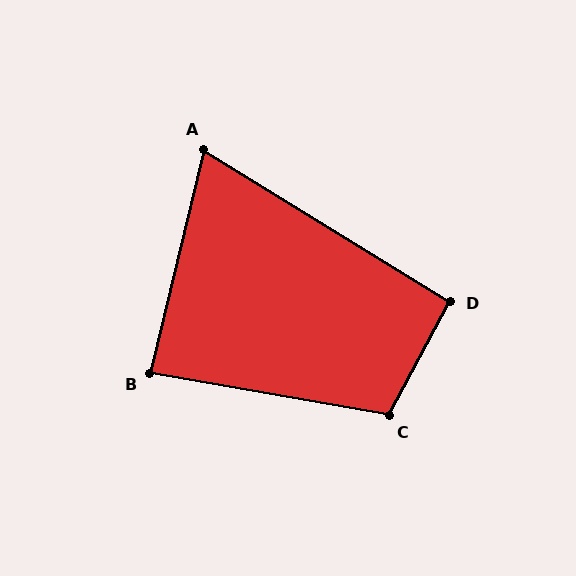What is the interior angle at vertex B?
Approximately 87 degrees (approximately right).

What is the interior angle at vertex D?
Approximately 93 degrees (approximately right).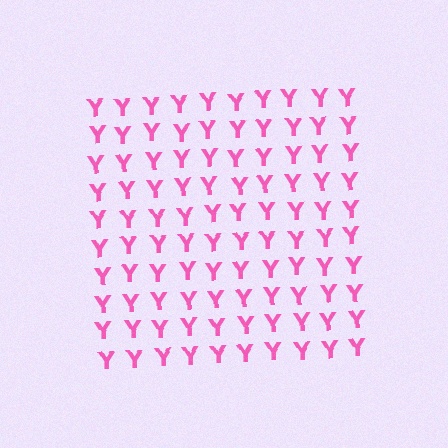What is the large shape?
The large shape is a square.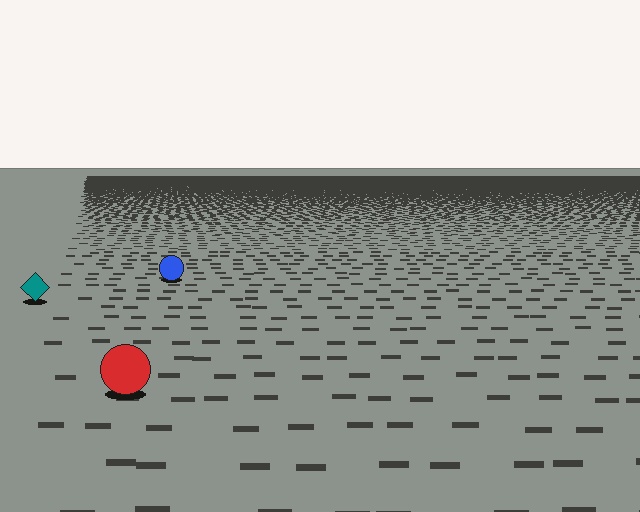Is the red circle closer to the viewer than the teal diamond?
Yes. The red circle is closer — you can tell from the texture gradient: the ground texture is coarser near it.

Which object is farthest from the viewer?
The blue circle is farthest from the viewer. It appears smaller and the ground texture around it is denser.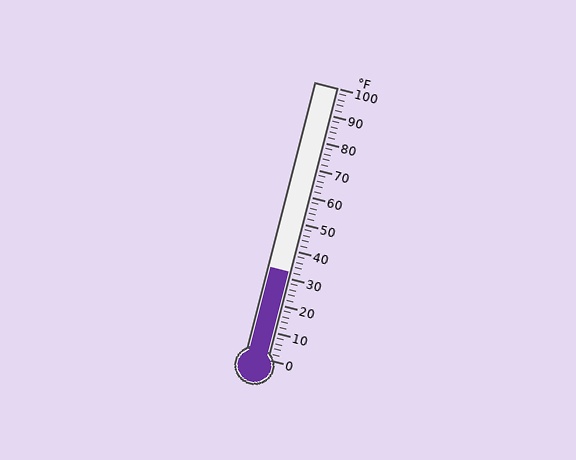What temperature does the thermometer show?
The thermometer shows approximately 32°F.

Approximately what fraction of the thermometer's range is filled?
The thermometer is filled to approximately 30% of its range.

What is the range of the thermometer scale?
The thermometer scale ranges from 0°F to 100°F.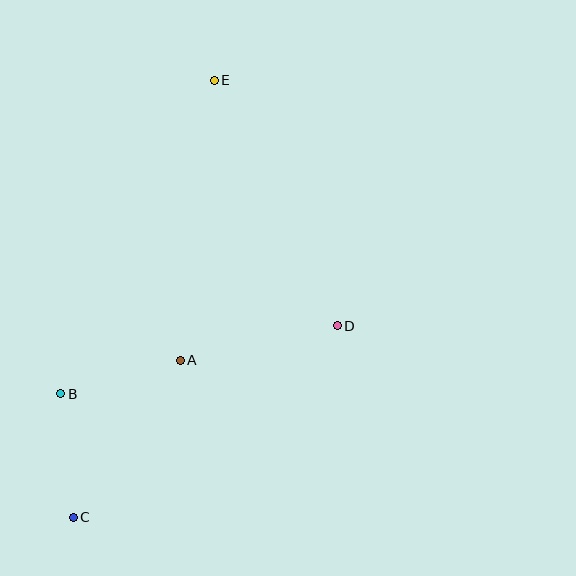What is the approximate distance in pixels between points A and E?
The distance between A and E is approximately 282 pixels.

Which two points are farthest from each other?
Points C and E are farthest from each other.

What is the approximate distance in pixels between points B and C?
The distance between B and C is approximately 124 pixels.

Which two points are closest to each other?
Points A and B are closest to each other.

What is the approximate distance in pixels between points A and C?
The distance between A and C is approximately 190 pixels.